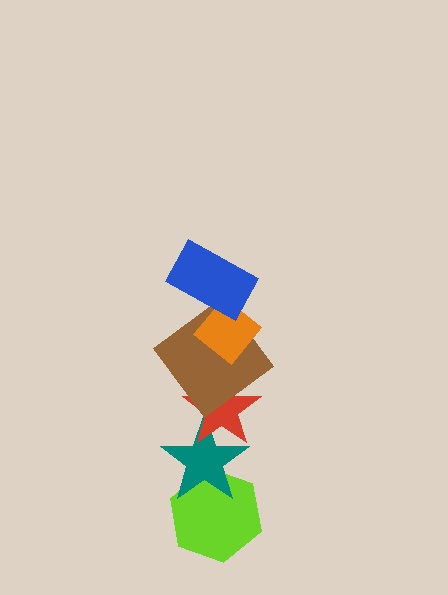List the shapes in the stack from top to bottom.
From top to bottom: the blue rectangle, the orange diamond, the brown diamond, the red star, the teal star, the lime hexagon.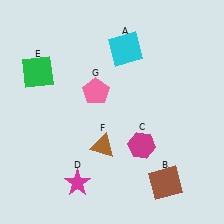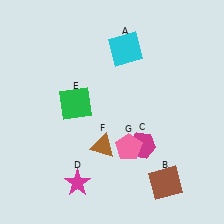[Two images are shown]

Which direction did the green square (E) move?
The green square (E) moved right.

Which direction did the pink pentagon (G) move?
The pink pentagon (G) moved down.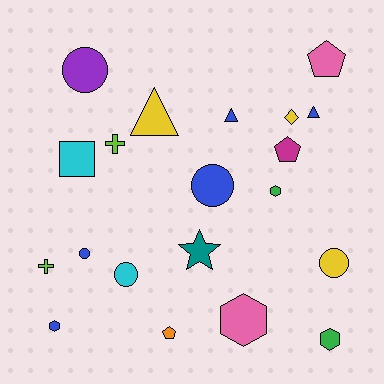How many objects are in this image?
There are 20 objects.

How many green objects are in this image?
There are 2 green objects.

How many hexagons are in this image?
There are 4 hexagons.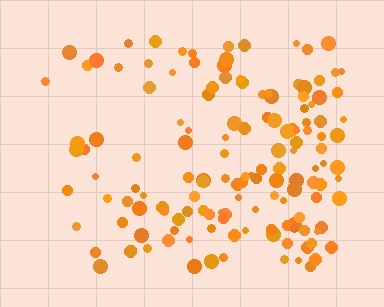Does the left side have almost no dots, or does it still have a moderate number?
Still a moderate number, just noticeably fewer than the right.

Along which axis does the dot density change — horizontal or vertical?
Horizontal.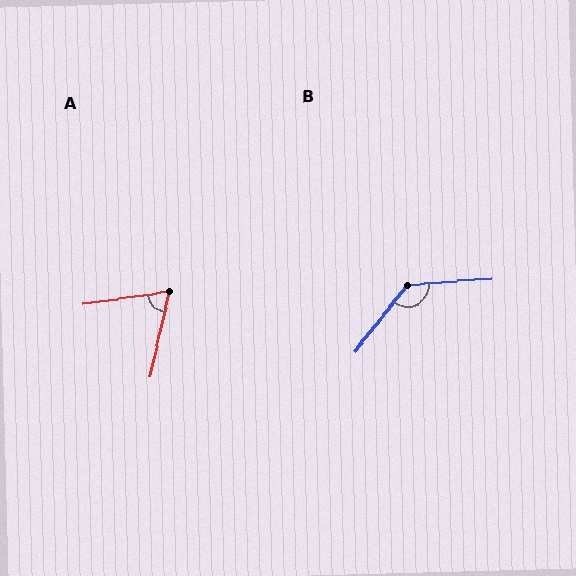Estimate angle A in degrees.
Approximately 69 degrees.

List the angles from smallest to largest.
A (69°), B (133°).